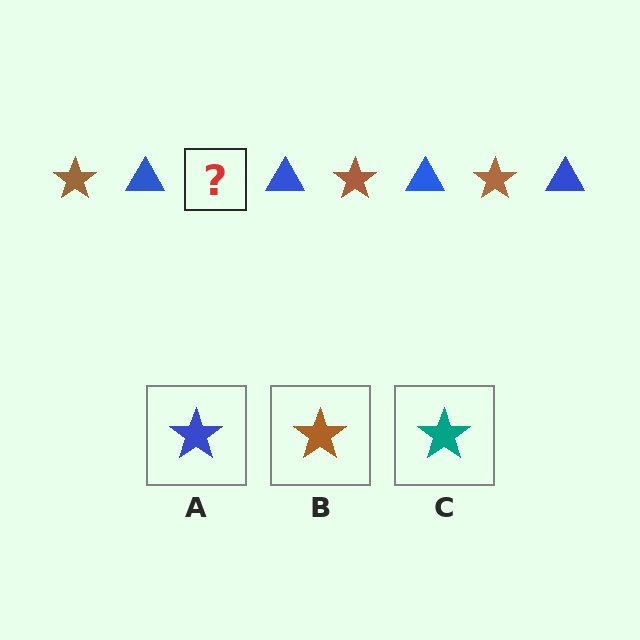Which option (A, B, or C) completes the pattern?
B.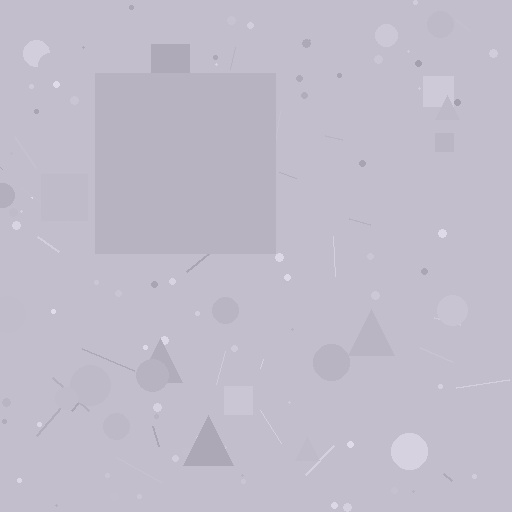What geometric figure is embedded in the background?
A square is embedded in the background.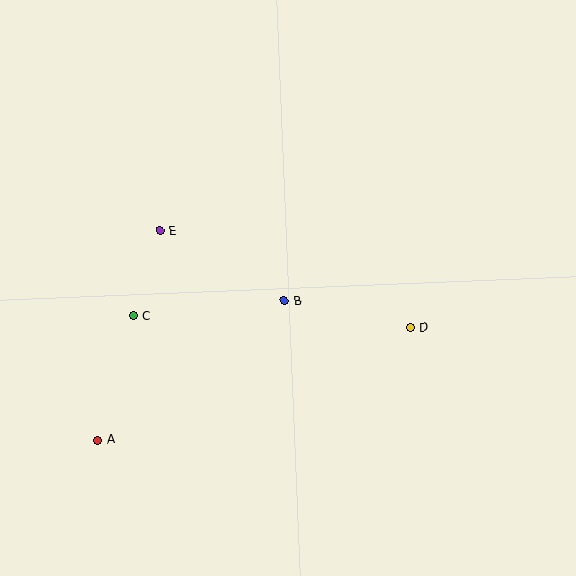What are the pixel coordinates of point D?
Point D is at (410, 328).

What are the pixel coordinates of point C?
Point C is at (133, 316).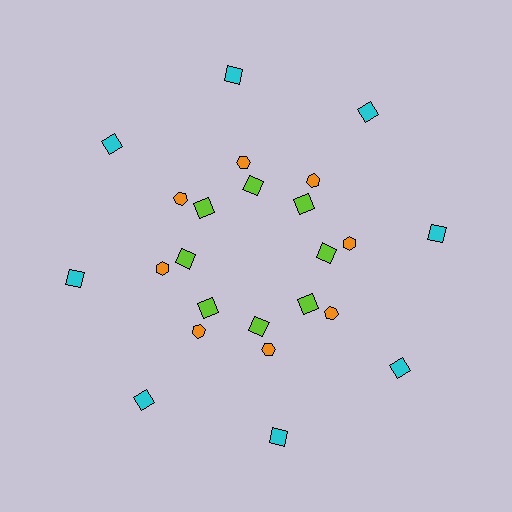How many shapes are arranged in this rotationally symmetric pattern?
There are 24 shapes, arranged in 8 groups of 3.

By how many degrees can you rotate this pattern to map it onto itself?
The pattern maps onto itself every 45 degrees of rotation.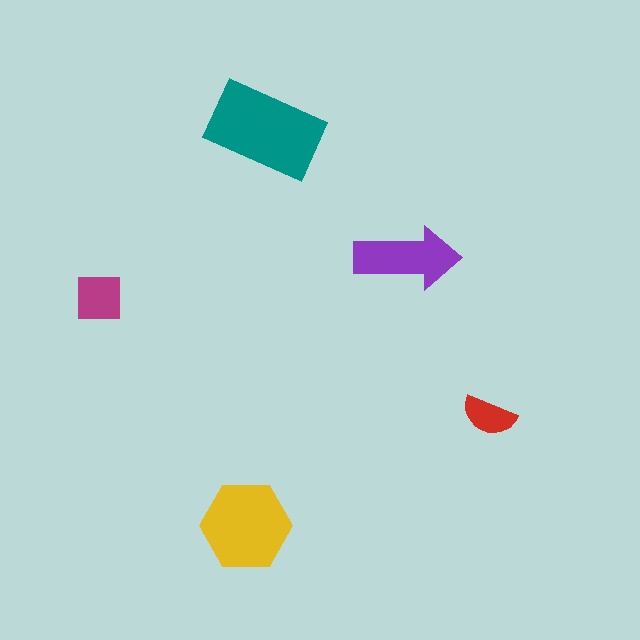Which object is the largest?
The teal rectangle.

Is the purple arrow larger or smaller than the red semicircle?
Larger.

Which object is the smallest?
The red semicircle.